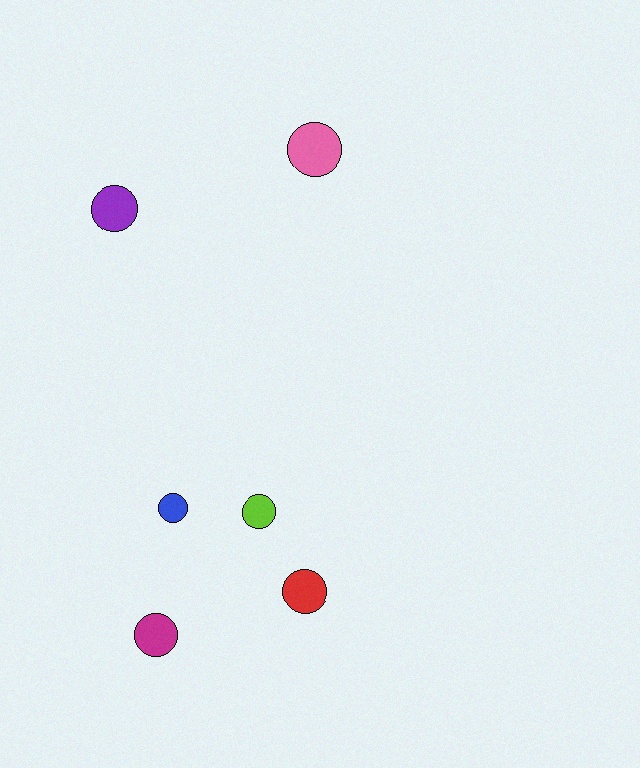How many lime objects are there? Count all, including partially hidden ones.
There is 1 lime object.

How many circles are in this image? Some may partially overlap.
There are 6 circles.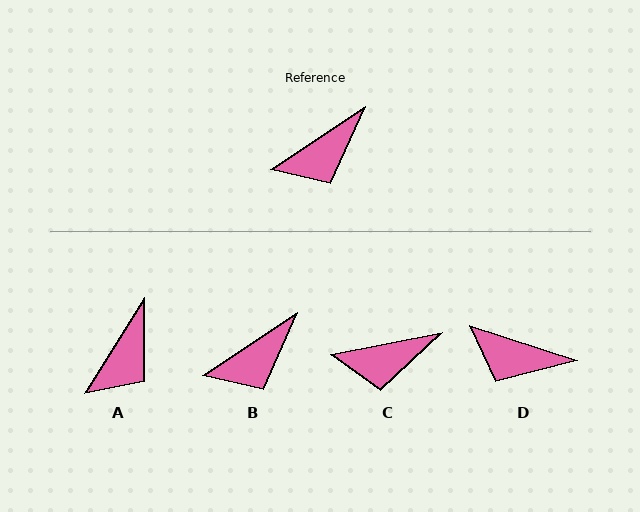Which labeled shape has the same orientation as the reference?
B.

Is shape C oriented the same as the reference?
No, it is off by about 23 degrees.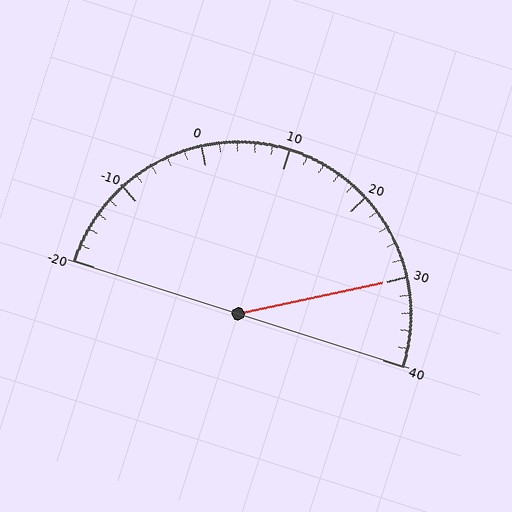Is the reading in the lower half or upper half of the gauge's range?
The reading is in the upper half of the range (-20 to 40).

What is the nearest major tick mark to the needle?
The nearest major tick mark is 30.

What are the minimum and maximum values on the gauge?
The gauge ranges from -20 to 40.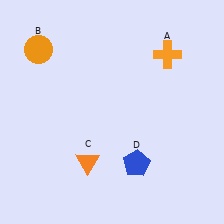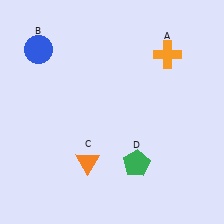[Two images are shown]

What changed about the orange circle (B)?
In Image 1, B is orange. In Image 2, it changed to blue.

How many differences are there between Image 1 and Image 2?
There are 2 differences between the two images.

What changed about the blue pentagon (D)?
In Image 1, D is blue. In Image 2, it changed to green.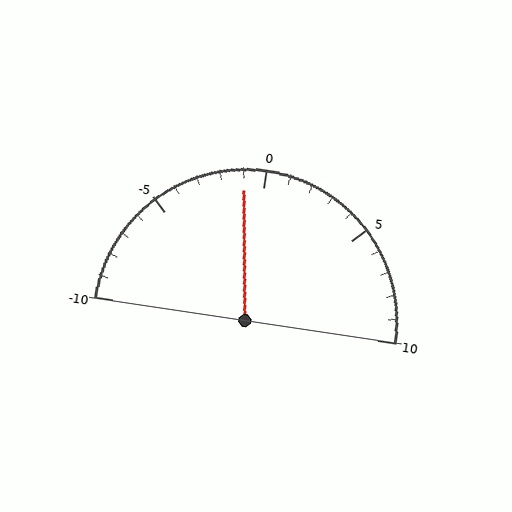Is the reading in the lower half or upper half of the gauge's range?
The reading is in the lower half of the range (-10 to 10).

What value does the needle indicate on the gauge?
The needle indicates approximately -1.